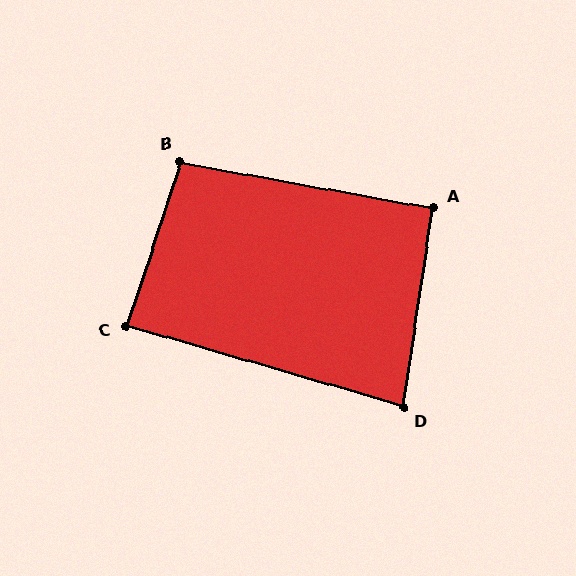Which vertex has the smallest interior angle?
D, at approximately 82 degrees.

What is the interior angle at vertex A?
Approximately 92 degrees (approximately right).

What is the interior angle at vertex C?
Approximately 88 degrees (approximately right).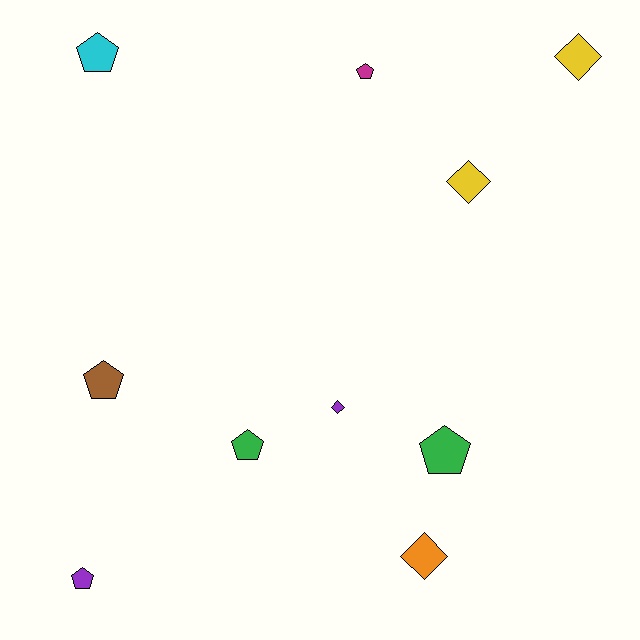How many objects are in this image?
There are 10 objects.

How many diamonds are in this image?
There are 4 diamonds.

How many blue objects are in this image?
There are no blue objects.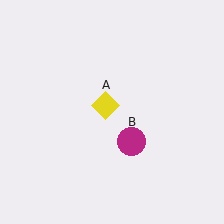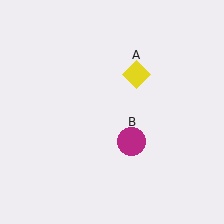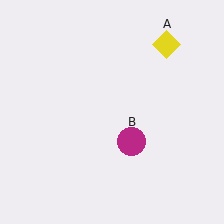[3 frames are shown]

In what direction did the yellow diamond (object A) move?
The yellow diamond (object A) moved up and to the right.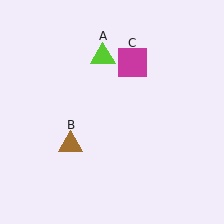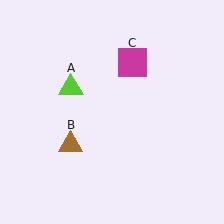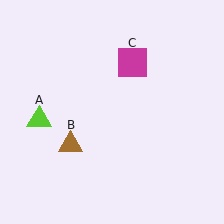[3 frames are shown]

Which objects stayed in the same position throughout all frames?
Brown triangle (object B) and magenta square (object C) remained stationary.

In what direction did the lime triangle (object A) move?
The lime triangle (object A) moved down and to the left.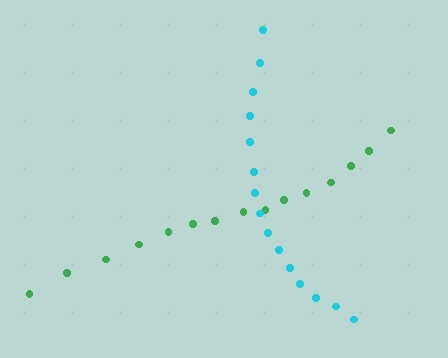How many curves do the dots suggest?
There are 2 distinct paths.